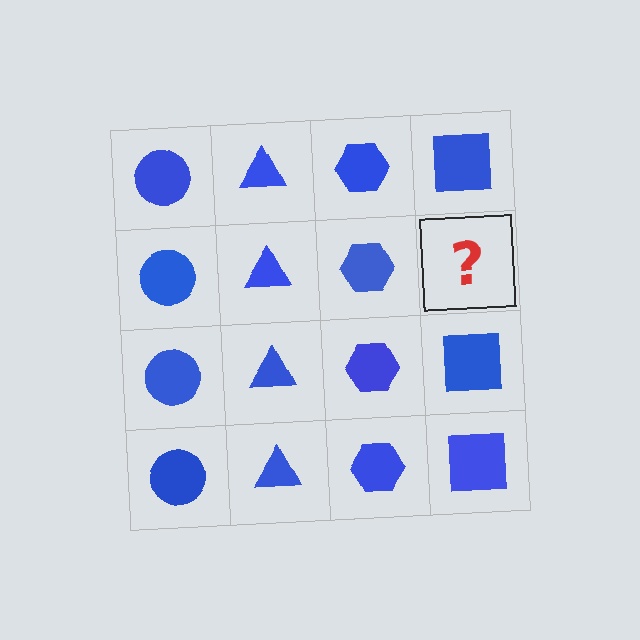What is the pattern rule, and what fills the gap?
The rule is that each column has a consistent shape. The gap should be filled with a blue square.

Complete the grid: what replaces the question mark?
The question mark should be replaced with a blue square.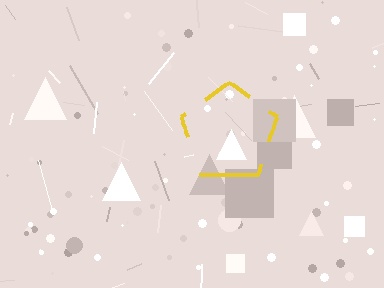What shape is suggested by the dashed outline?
The dashed outline suggests a pentagon.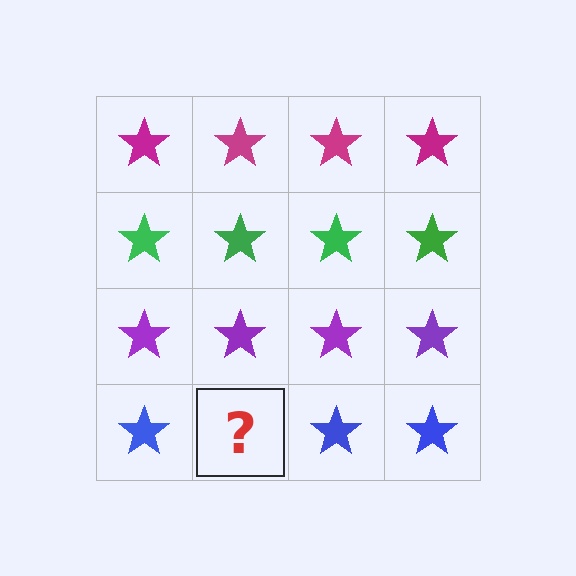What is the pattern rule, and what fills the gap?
The rule is that each row has a consistent color. The gap should be filled with a blue star.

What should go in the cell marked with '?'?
The missing cell should contain a blue star.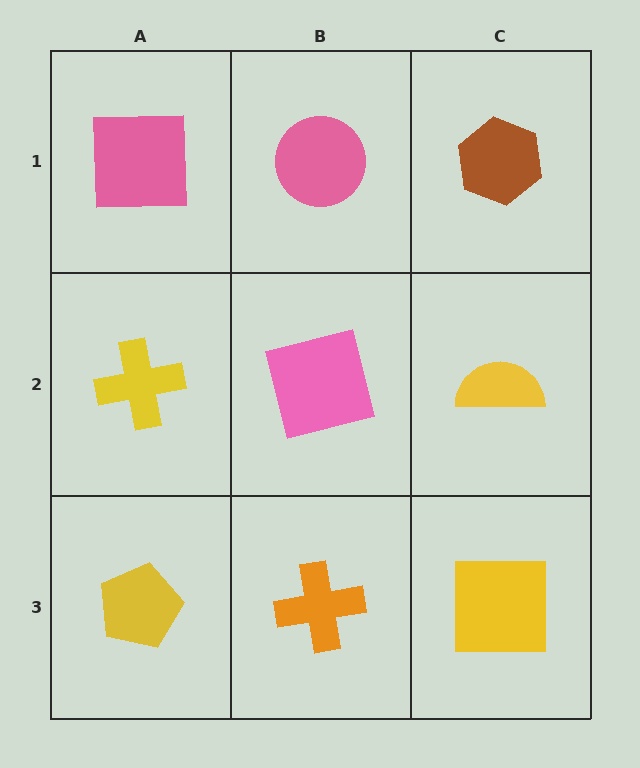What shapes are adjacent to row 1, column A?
A yellow cross (row 2, column A), a pink circle (row 1, column B).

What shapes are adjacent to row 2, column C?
A brown hexagon (row 1, column C), a yellow square (row 3, column C), a pink square (row 2, column B).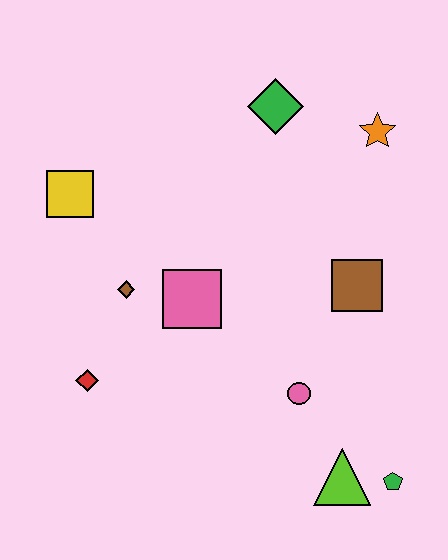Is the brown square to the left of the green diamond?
No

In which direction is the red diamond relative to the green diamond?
The red diamond is below the green diamond.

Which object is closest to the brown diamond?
The pink square is closest to the brown diamond.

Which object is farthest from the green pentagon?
The yellow square is farthest from the green pentagon.